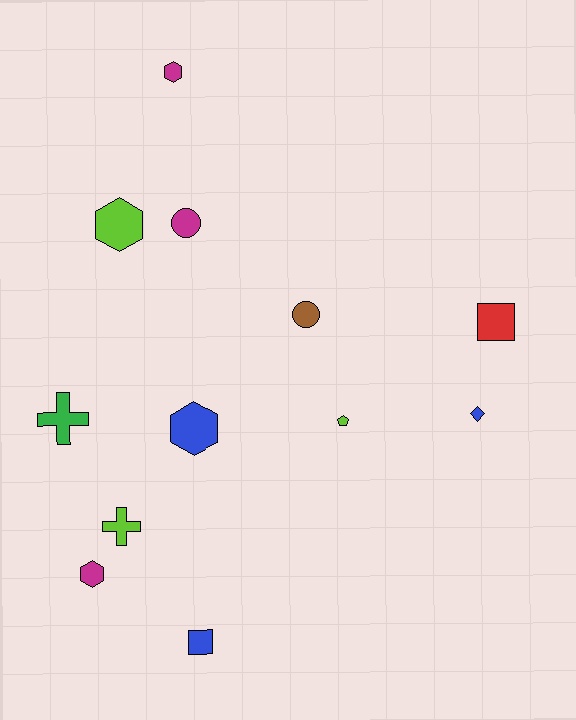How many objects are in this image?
There are 12 objects.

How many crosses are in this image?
There are 2 crosses.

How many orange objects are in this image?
There are no orange objects.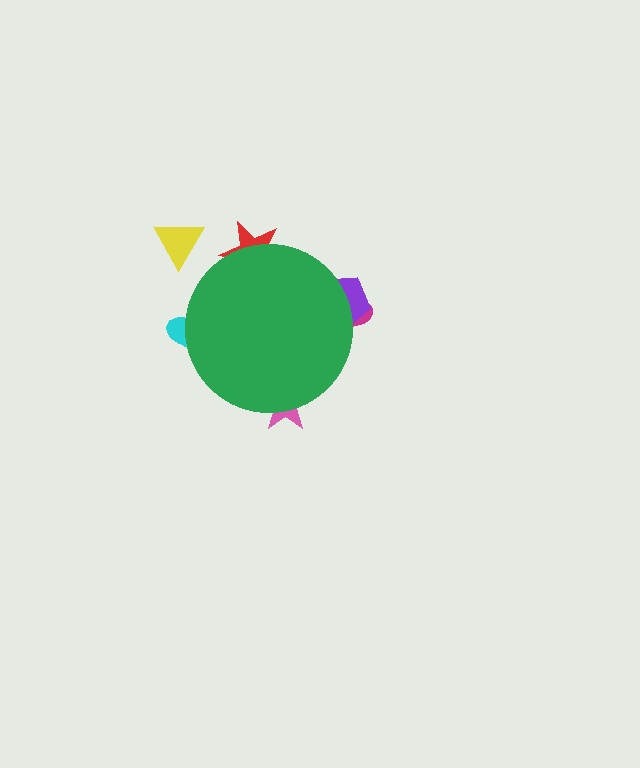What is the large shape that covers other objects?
A green circle.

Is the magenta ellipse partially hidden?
Yes, the magenta ellipse is partially hidden behind the green circle.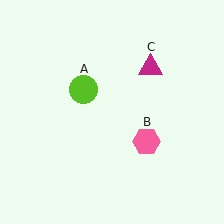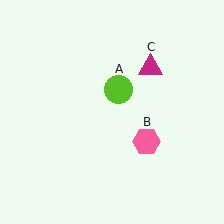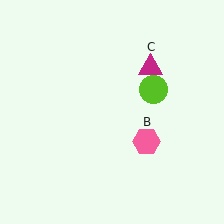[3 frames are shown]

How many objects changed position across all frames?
1 object changed position: lime circle (object A).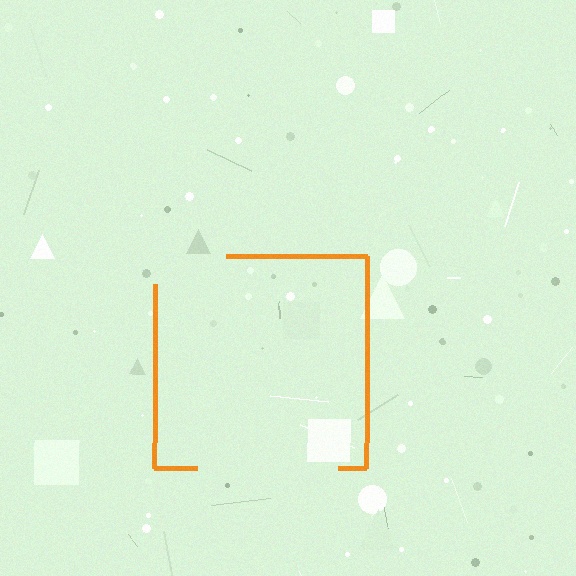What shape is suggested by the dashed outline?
The dashed outline suggests a square.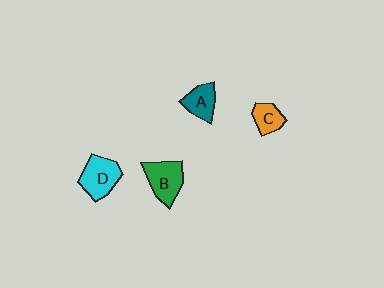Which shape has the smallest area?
Shape C (orange).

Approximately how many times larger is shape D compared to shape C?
Approximately 1.7 times.